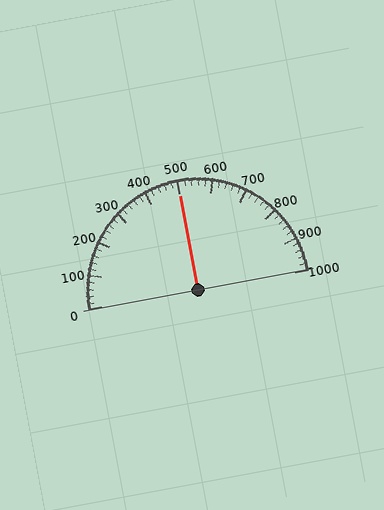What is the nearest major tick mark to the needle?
The nearest major tick mark is 500.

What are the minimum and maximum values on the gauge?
The gauge ranges from 0 to 1000.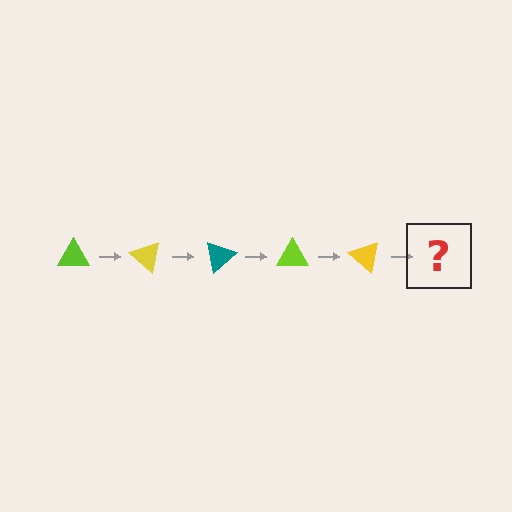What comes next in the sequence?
The next element should be a teal triangle, rotated 200 degrees from the start.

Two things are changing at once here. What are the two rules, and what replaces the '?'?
The two rules are that it rotates 40 degrees each step and the color cycles through lime, yellow, and teal. The '?' should be a teal triangle, rotated 200 degrees from the start.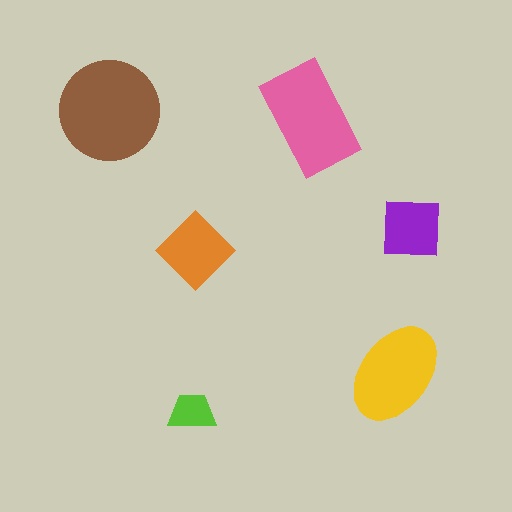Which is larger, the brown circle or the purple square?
The brown circle.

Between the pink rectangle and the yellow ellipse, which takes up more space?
The pink rectangle.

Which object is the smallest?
The lime trapezoid.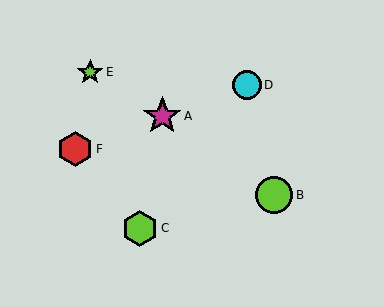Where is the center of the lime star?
The center of the lime star is at (90, 72).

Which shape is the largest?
The magenta star (labeled A) is the largest.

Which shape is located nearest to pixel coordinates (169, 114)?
The magenta star (labeled A) at (162, 116) is nearest to that location.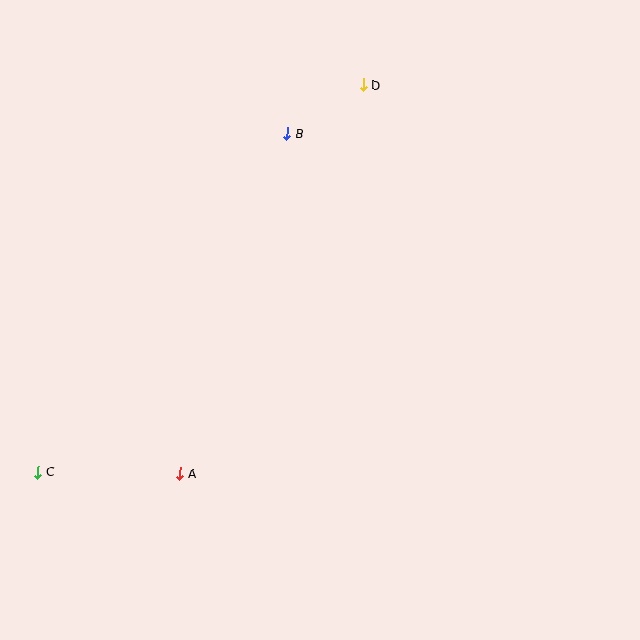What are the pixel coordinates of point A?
Point A is at (180, 474).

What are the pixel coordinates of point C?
Point C is at (38, 472).